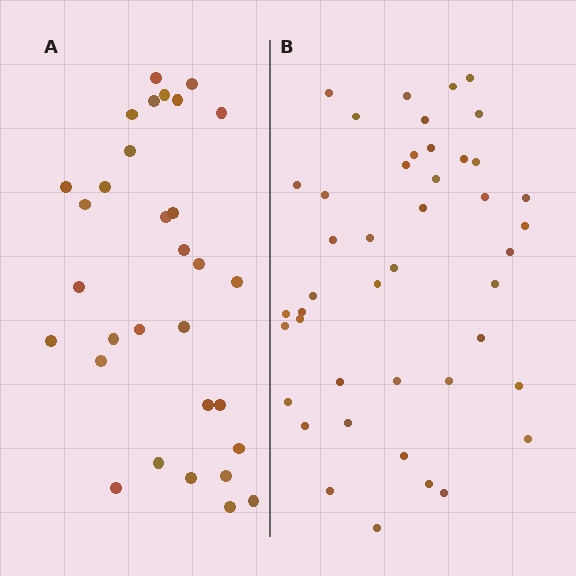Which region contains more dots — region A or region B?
Region B (the right region) has more dots.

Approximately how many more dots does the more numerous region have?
Region B has approximately 15 more dots than region A.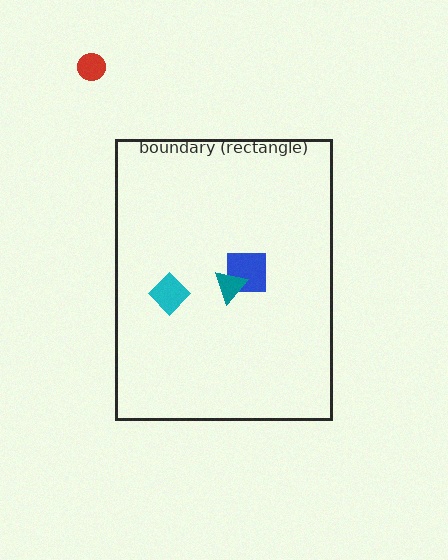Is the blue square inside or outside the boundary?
Inside.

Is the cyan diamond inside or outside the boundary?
Inside.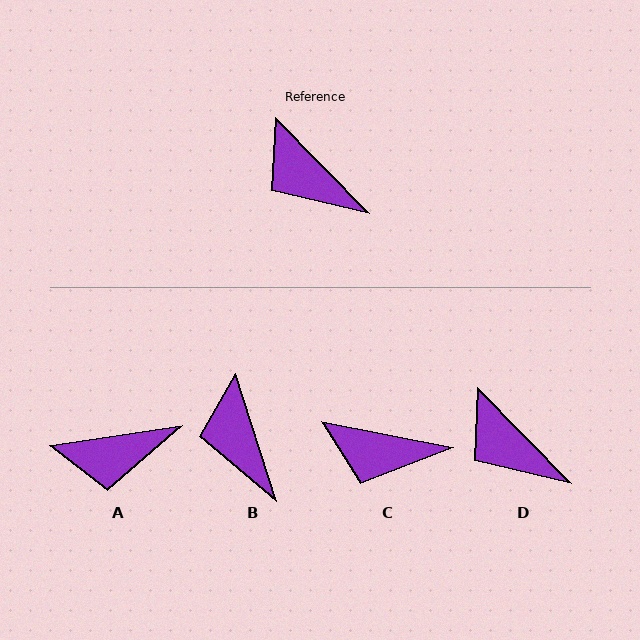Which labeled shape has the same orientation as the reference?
D.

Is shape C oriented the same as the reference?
No, it is off by about 35 degrees.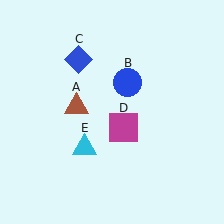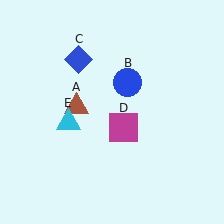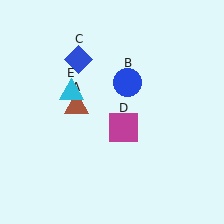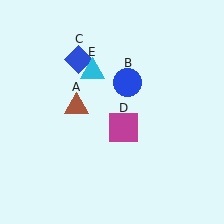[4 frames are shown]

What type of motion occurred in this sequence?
The cyan triangle (object E) rotated clockwise around the center of the scene.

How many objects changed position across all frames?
1 object changed position: cyan triangle (object E).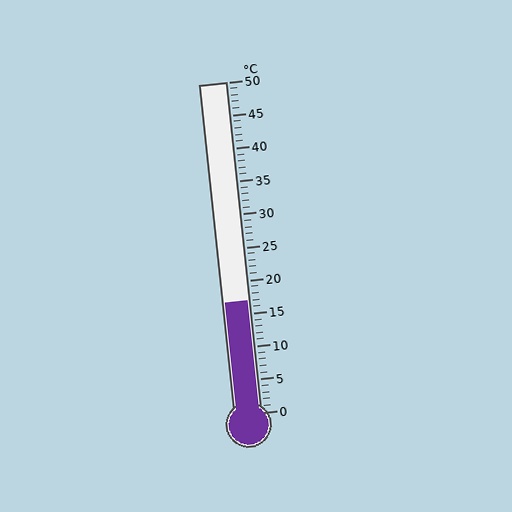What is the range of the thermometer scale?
The thermometer scale ranges from 0°C to 50°C.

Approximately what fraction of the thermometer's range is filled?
The thermometer is filled to approximately 35% of its range.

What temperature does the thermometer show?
The thermometer shows approximately 17°C.